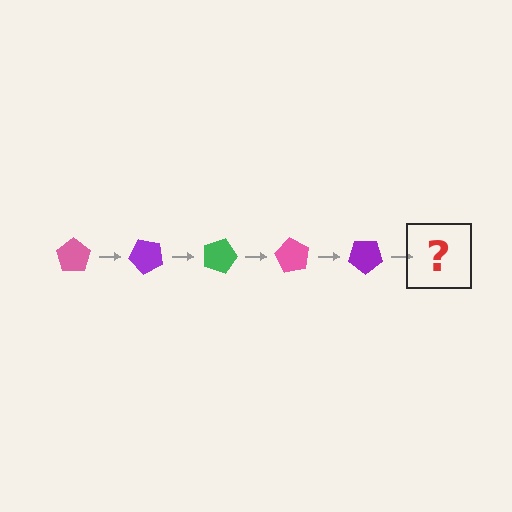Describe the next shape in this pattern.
It should be a green pentagon, rotated 225 degrees from the start.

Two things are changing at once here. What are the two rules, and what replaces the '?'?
The two rules are that it rotates 45 degrees each step and the color cycles through pink, purple, and green. The '?' should be a green pentagon, rotated 225 degrees from the start.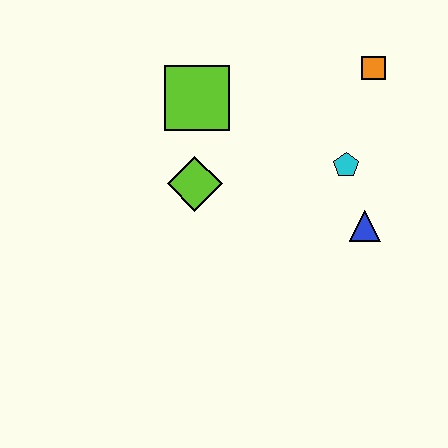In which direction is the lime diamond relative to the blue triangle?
The lime diamond is to the left of the blue triangle.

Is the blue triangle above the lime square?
No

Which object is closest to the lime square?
The lime diamond is closest to the lime square.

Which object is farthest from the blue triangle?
The lime square is farthest from the blue triangle.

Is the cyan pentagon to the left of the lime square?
No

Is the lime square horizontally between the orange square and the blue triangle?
No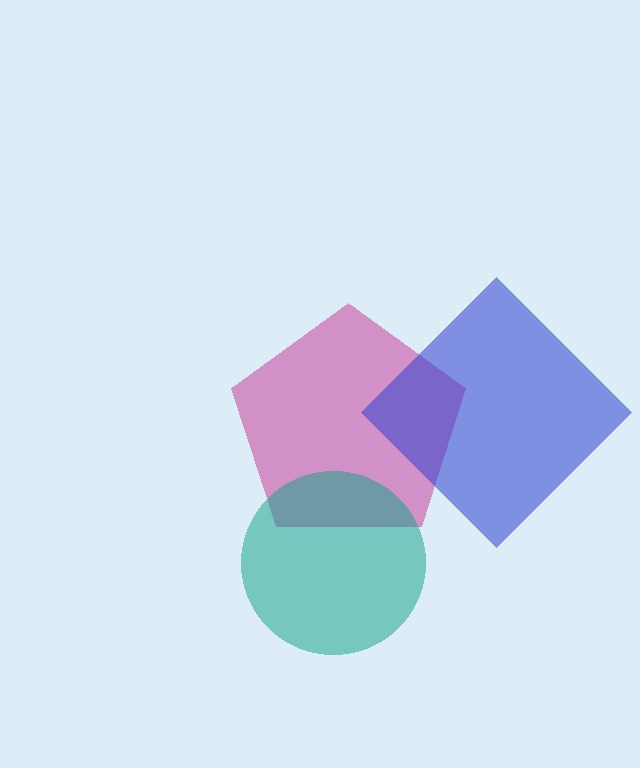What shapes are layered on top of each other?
The layered shapes are: a magenta pentagon, a blue diamond, a teal circle.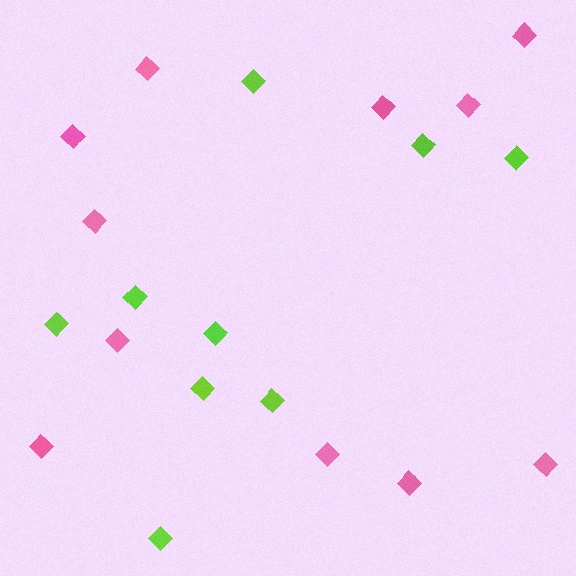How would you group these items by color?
There are 2 groups: one group of pink diamonds (11) and one group of lime diamonds (9).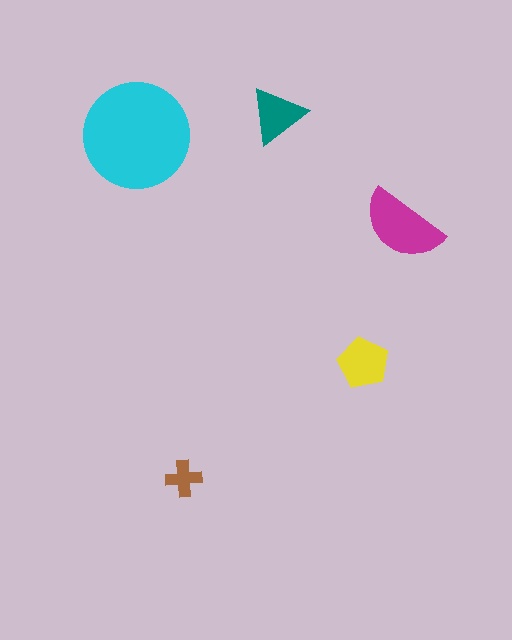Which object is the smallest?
The brown cross.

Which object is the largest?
The cyan circle.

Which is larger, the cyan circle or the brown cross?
The cyan circle.